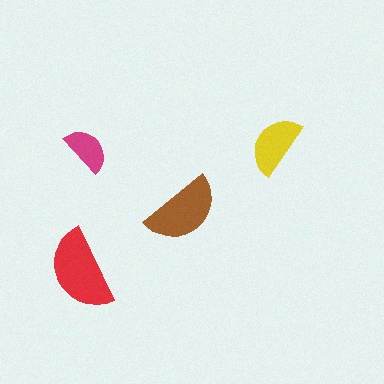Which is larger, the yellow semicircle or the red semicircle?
The red one.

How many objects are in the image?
There are 4 objects in the image.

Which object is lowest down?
The red semicircle is bottommost.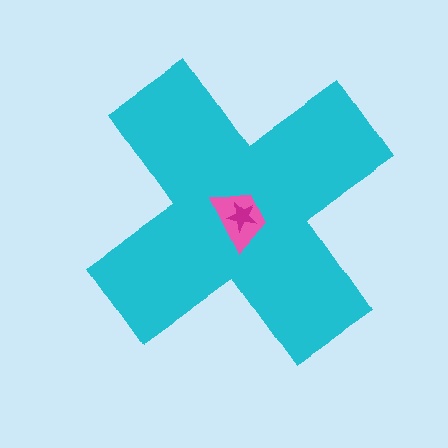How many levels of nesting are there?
3.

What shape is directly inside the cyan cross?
The pink trapezoid.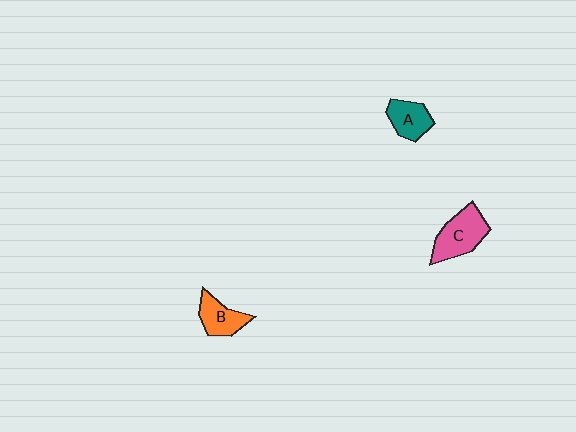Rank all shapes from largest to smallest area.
From largest to smallest: C (pink), B (orange), A (teal).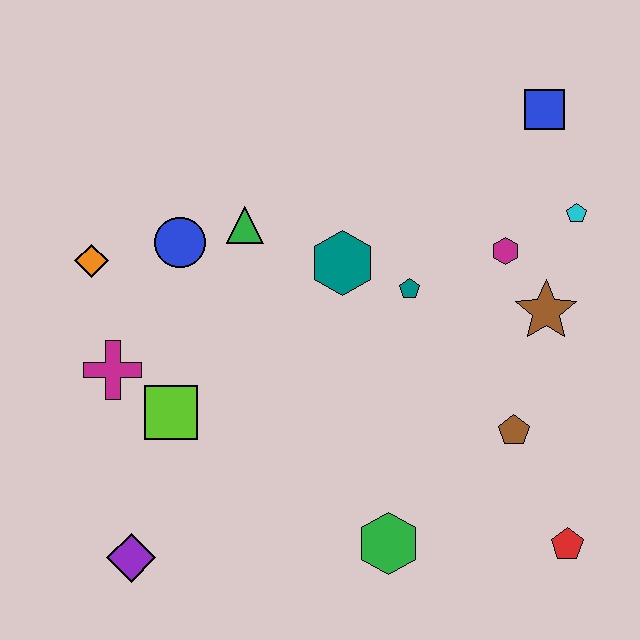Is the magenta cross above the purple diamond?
Yes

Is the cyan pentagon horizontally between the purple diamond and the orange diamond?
No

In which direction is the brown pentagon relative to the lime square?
The brown pentagon is to the right of the lime square.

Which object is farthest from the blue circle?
The red pentagon is farthest from the blue circle.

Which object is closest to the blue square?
The cyan pentagon is closest to the blue square.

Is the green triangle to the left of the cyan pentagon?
Yes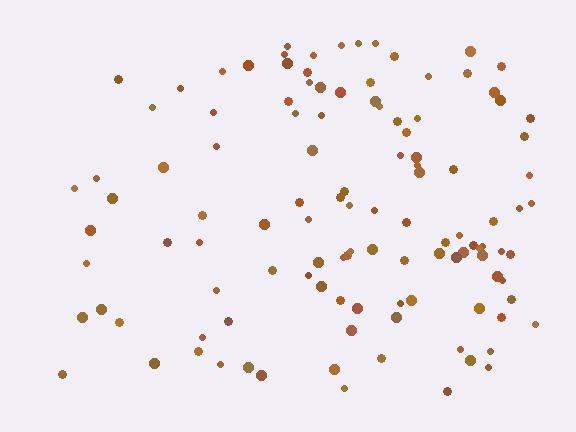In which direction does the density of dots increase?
From left to right, with the right side densest.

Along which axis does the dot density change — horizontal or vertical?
Horizontal.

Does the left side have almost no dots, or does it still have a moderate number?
Still a moderate number, just noticeably fewer than the right.